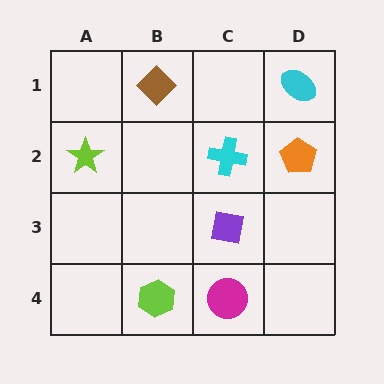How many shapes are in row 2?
3 shapes.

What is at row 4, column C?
A magenta circle.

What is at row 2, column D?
An orange pentagon.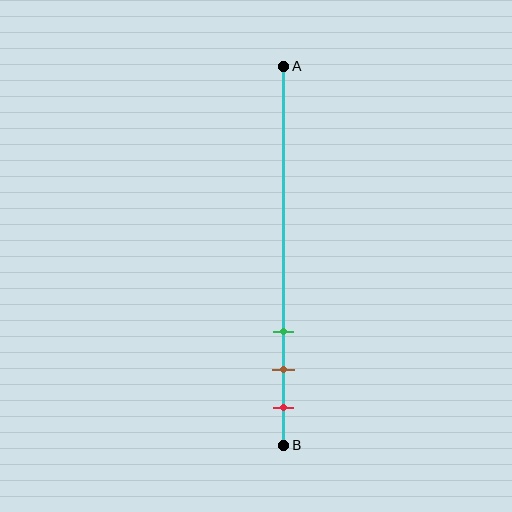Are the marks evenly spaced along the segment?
Yes, the marks are approximately evenly spaced.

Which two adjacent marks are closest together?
The brown and red marks are the closest adjacent pair.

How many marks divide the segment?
There are 3 marks dividing the segment.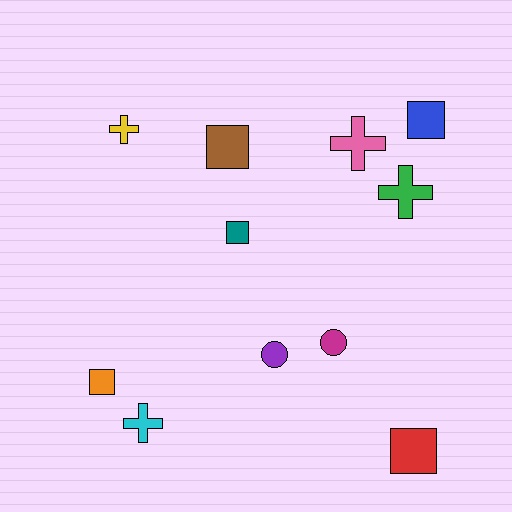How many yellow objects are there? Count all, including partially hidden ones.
There is 1 yellow object.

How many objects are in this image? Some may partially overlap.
There are 11 objects.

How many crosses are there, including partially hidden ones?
There are 4 crosses.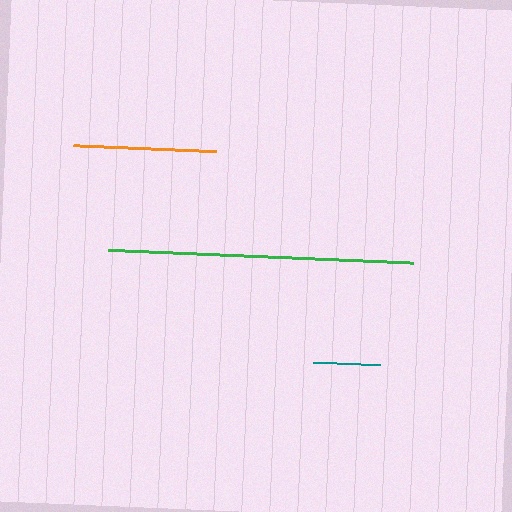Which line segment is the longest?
The green line is the longest at approximately 305 pixels.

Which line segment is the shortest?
The teal line is the shortest at approximately 67 pixels.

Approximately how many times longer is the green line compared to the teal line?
The green line is approximately 4.6 times the length of the teal line.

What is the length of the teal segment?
The teal segment is approximately 67 pixels long.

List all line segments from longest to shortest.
From longest to shortest: green, orange, teal.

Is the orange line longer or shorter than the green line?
The green line is longer than the orange line.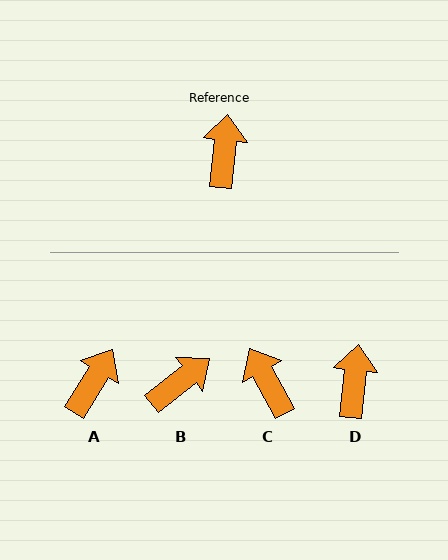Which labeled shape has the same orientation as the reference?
D.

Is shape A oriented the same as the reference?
No, it is off by about 25 degrees.